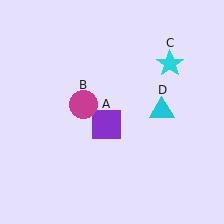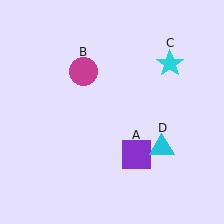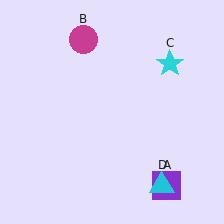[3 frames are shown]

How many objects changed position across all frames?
3 objects changed position: purple square (object A), magenta circle (object B), cyan triangle (object D).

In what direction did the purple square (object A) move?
The purple square (object A) moved down and to the right.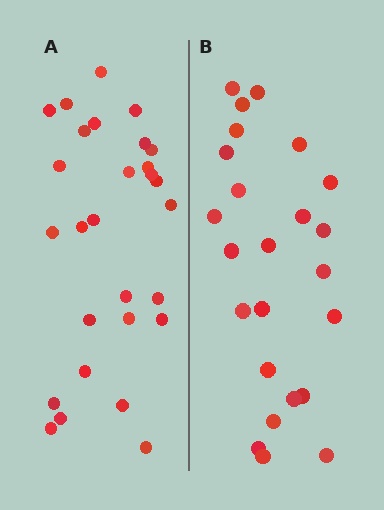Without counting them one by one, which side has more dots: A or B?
Region A (the left region) has more dots.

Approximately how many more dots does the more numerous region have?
Region A has about 4 more dots than region B.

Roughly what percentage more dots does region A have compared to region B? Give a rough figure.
About 15% more.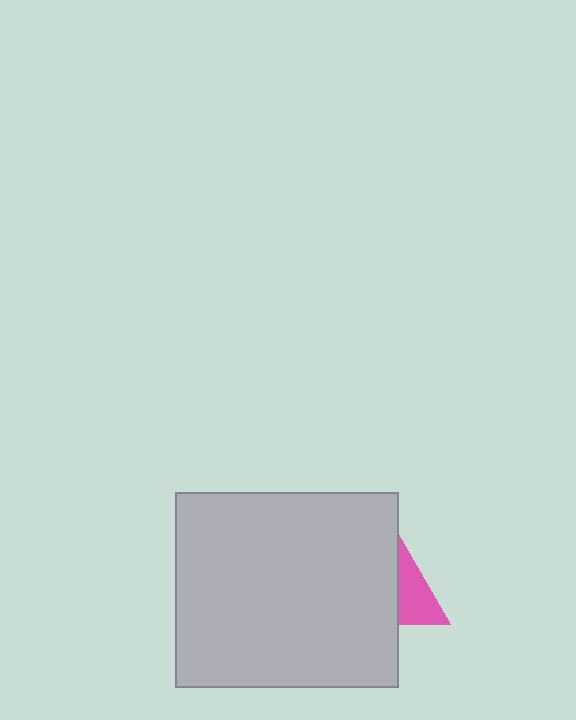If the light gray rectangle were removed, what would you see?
You would see the complete pink triangle.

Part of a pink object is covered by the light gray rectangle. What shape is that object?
It is a triangle.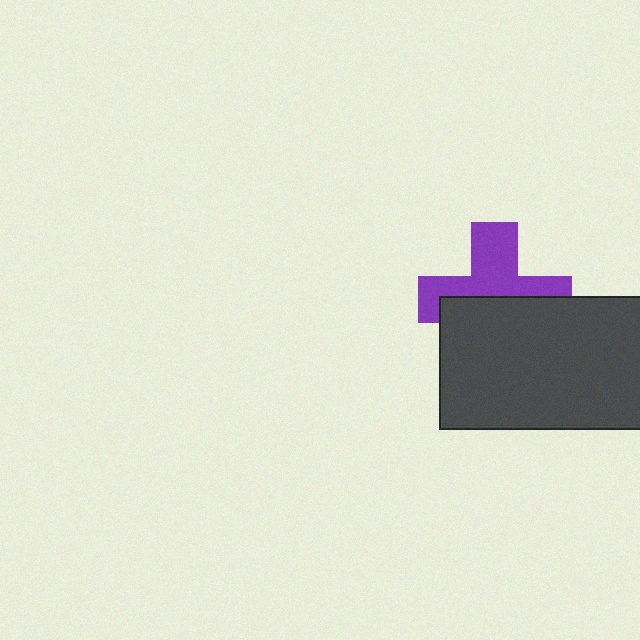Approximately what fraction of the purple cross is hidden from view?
Roughly 50% of the purple cross is hidden behind the dark gray rectangle.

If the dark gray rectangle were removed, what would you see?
You would see the complete purple cross.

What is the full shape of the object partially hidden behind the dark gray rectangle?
The partially hidden object is a purple cross.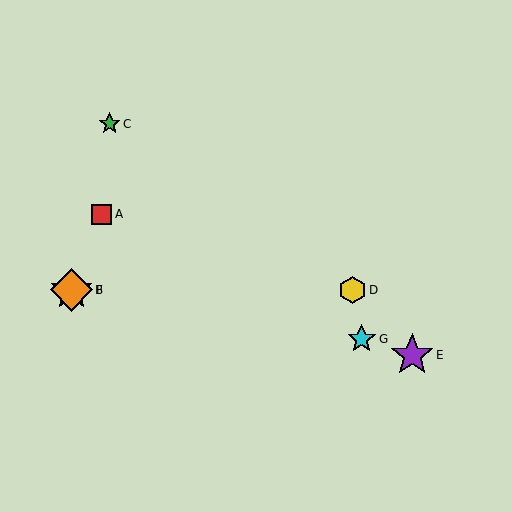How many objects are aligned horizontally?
3 objects (B, D, F) are aligned horizontally.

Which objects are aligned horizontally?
Objects B, D, F are aligned horizontally.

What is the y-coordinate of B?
Object B is at y≈290.